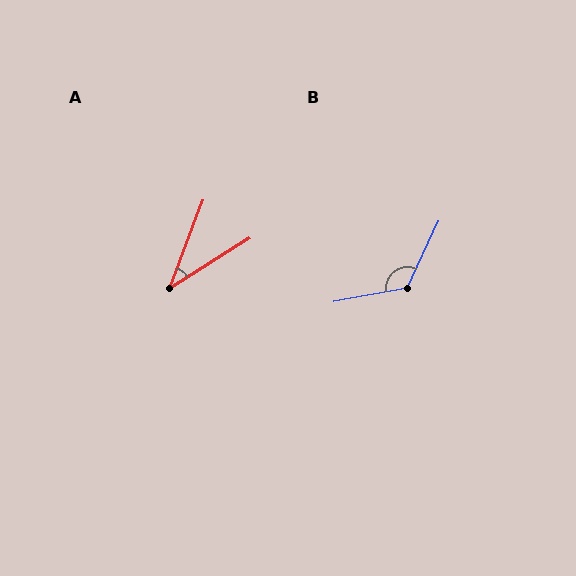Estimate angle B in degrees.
Approximately 125 degrees.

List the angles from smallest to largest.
A (37°), B (125°).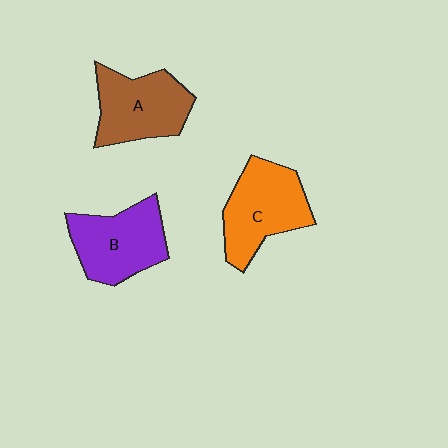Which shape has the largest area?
Shape C (orange).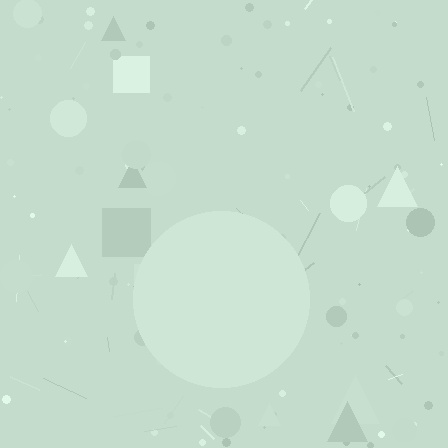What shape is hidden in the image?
A circle is hidden in the image.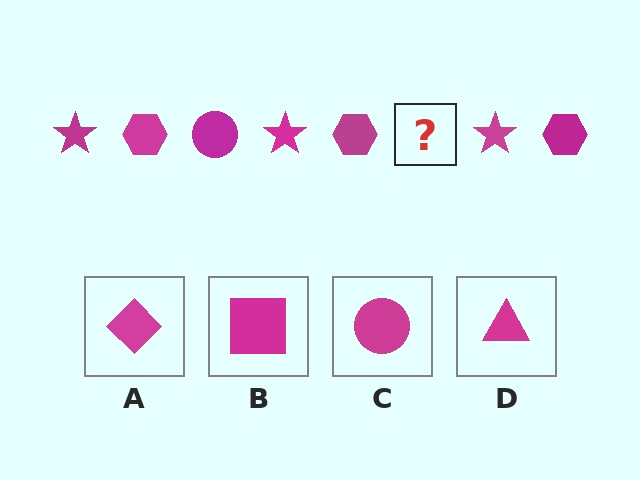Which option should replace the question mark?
Option C.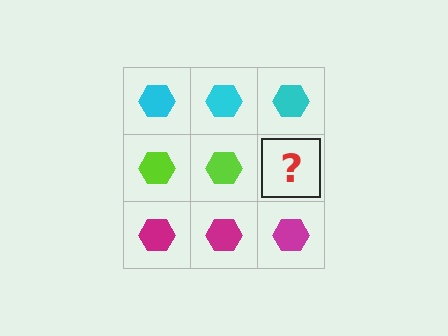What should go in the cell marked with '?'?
The missing cell should contain a lime hexagon.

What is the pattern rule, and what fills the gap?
The rule is that each row has a consistent color. The gap should be filled with a lime hexagon.